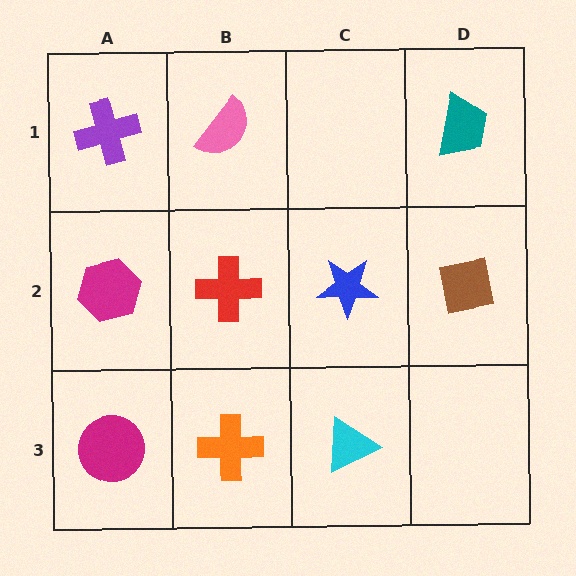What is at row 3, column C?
A cyan triangle.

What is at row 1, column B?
A pink semicircle.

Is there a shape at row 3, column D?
No, that cell is empty.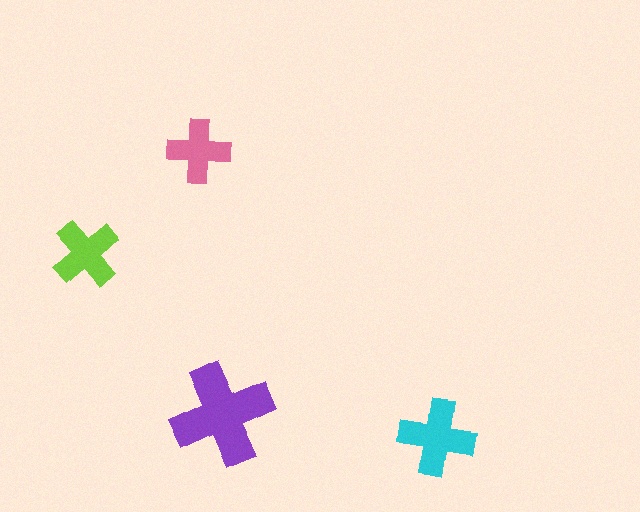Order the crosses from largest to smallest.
the purple one, the cyan one, the lime one, the pink one.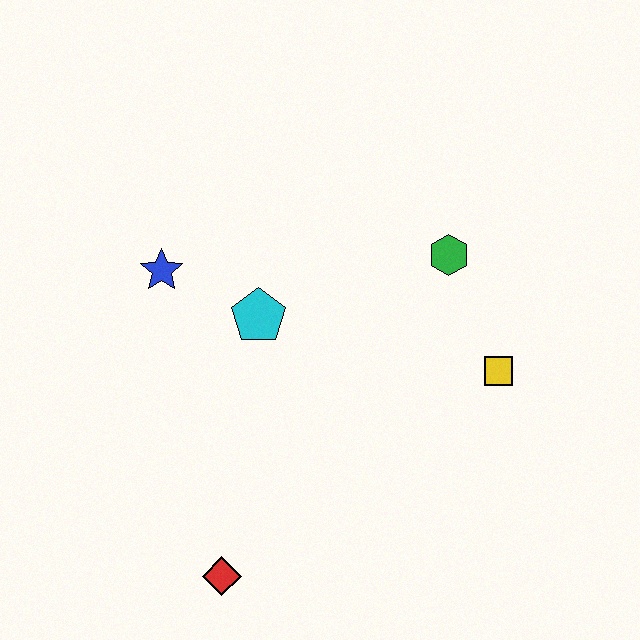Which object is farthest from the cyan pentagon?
The red diamond is farthest from the cyan pentagon.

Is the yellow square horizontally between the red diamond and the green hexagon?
No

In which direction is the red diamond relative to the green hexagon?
The red diamond is below the green hexagon.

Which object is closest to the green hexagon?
The yellow square is closest to the green hexagon.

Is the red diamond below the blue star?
Yes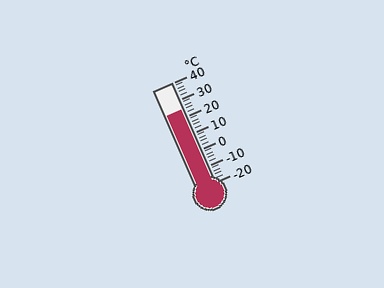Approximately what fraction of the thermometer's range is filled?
The thermometer is filled to approximately 75% of its range.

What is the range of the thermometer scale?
The thermometer scale ranges from -20°C to 40°C.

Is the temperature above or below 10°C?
The temperature is above 10°C.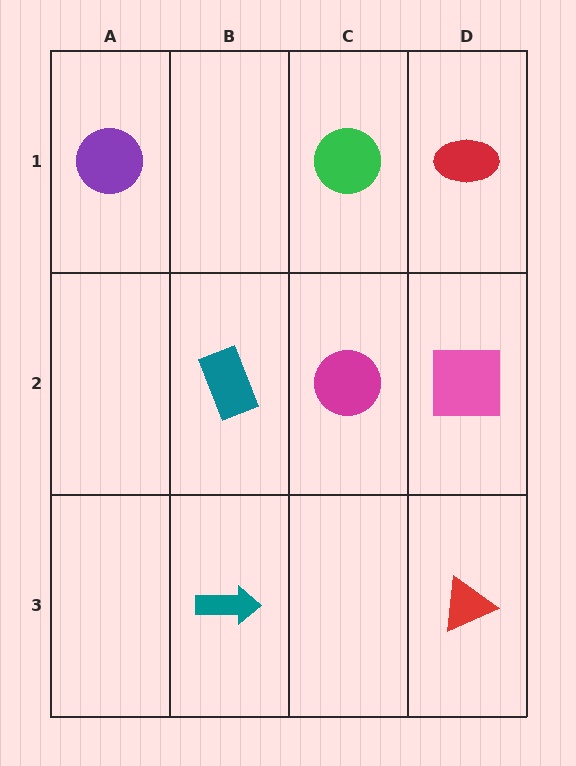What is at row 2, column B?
A teal rectangle.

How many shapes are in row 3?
2 shapes.